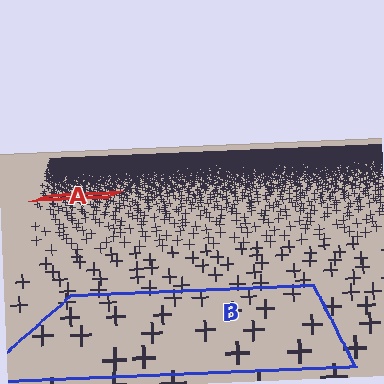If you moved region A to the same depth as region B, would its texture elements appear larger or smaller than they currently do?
They would appear larger. At a closer depth, the same texture elements are projected at a bigger on-screen size.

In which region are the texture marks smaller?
The texture marks are smaller in region A, because it is farther away.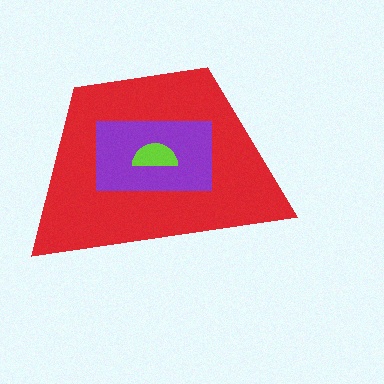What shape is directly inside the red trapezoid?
The purple rectangle.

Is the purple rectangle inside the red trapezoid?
Yes.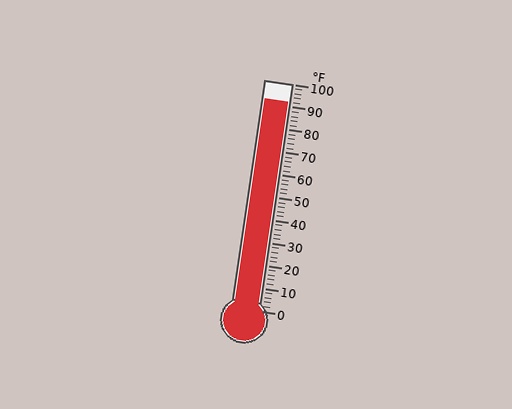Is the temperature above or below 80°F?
The temperature is above 80°F.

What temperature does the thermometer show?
The thermometer shows approximately 92°F.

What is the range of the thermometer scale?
The thermometer scale ranges from 0°F to 100°F.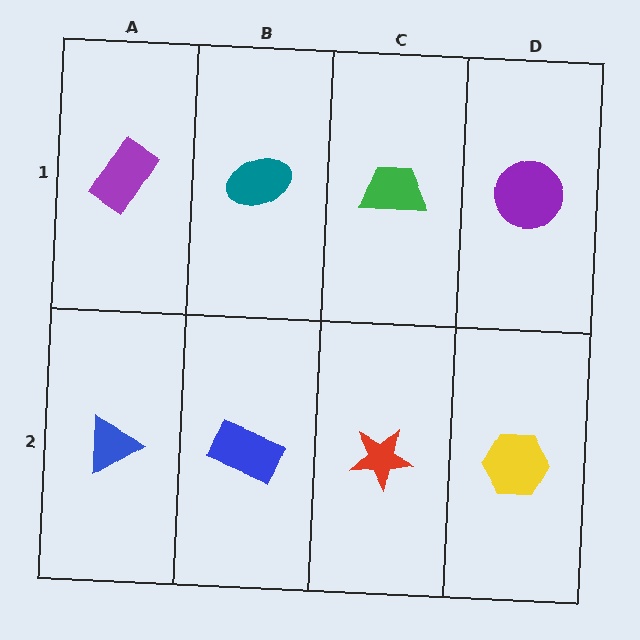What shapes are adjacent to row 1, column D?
A yellow hexagon (row 2, column D), a green trapezoid (row 1, column C).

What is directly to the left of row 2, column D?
A red star.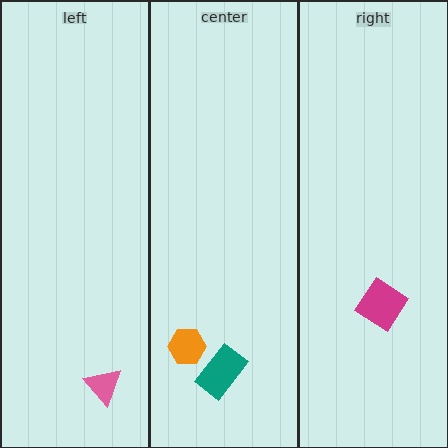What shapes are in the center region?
The orange hexagon, the teal rectangle.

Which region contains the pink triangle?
The left region.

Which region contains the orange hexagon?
The center region.